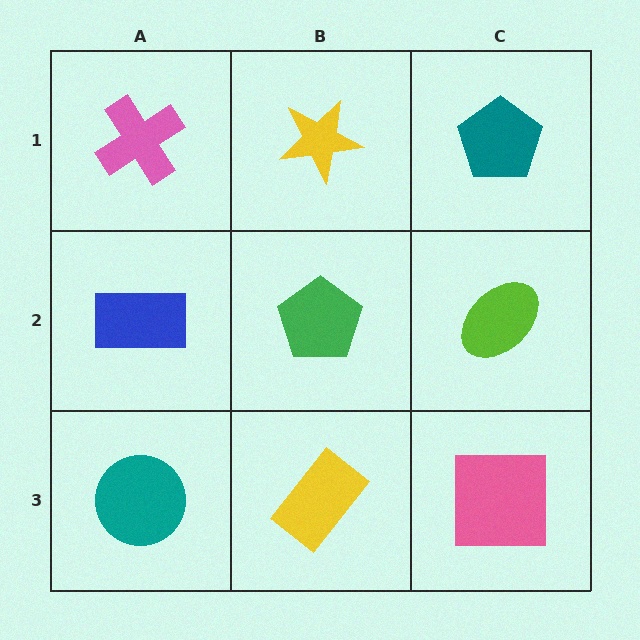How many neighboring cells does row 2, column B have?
4.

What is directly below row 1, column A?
A blue rectangle.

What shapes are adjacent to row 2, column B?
A yellow star (row 1, column B), a yellow rectangle (row 3, column B), a blue rectangle (row 2, column A), a lime ellipse (row 2, column C).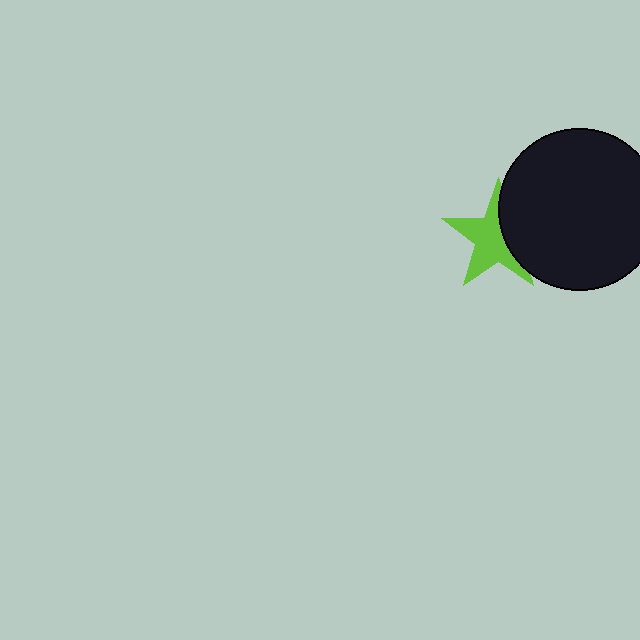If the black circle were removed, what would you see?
You would see the complete lime star.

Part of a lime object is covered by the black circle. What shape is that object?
It is a star.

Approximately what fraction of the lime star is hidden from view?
Roughly 36% of the lime star is hidden behind the black circle.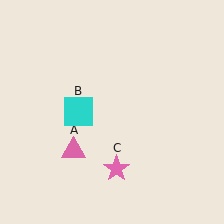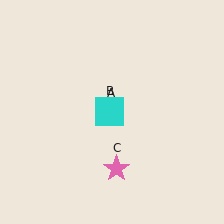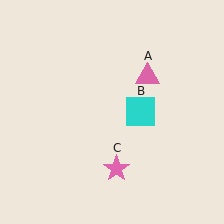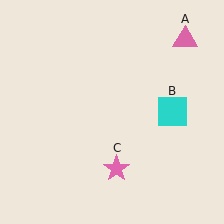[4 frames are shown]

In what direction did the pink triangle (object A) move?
The pink triangle (object A) moved up and to the right.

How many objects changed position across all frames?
2 objects changed position: pink triangle (object A), cyan square (object B).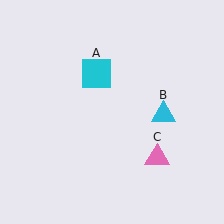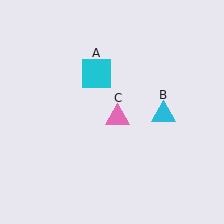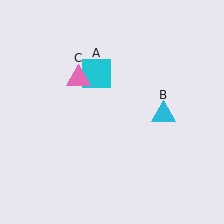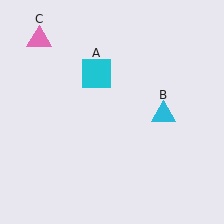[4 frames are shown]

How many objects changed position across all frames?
1 object changed position: pink triangle (object C).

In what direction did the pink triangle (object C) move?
The pink triangle (object C) moved up and to the left.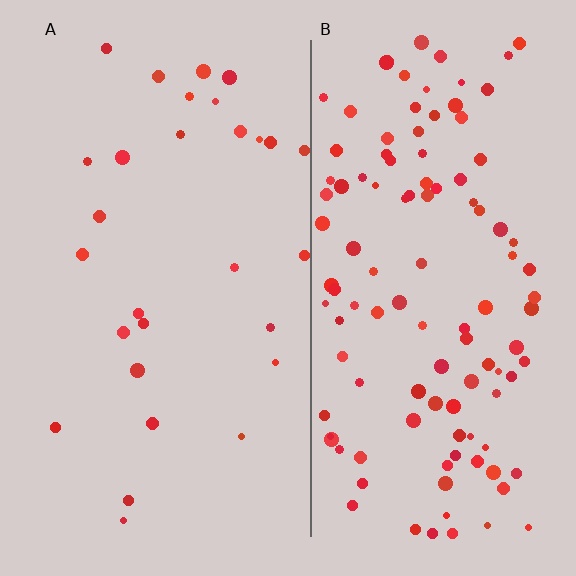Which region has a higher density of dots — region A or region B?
B (the right).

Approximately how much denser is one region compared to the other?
Approximately 3.9× — region B over region A.